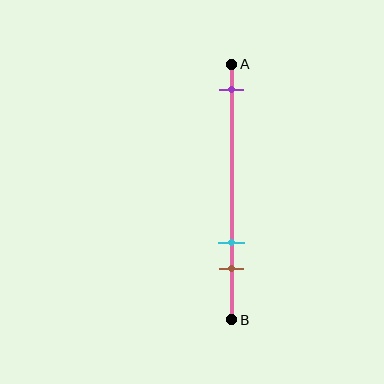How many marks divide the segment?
There are 3 marks dividing the segment.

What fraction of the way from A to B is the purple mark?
The purple mark is approximately 10% (0.1) of the way from A to B.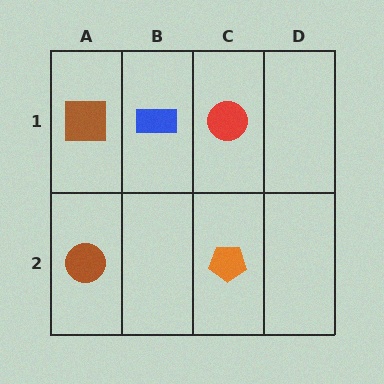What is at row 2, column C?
An orange pentagon.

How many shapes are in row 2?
2 shapes.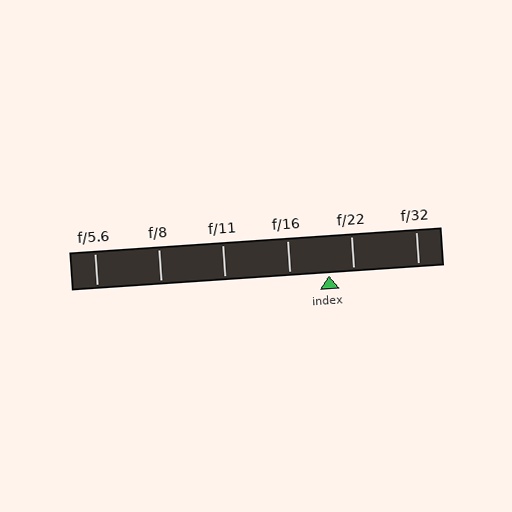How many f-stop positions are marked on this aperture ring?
There are 6 f-stop positions marked.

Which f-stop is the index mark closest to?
The index mark is closest to f/22.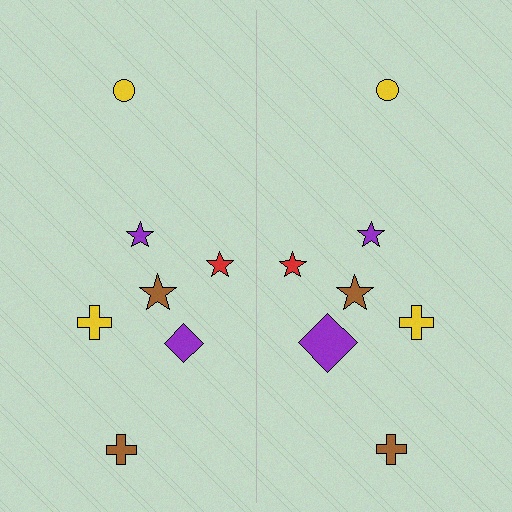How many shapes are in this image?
There are 14 shapes in this image.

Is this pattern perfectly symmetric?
No, the pattern is not perfectly symmetric. The purple diamond on the right side has a different size than its mirror counterpart.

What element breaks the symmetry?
The purple diamond on the right side has a different size than its mirror counterpart.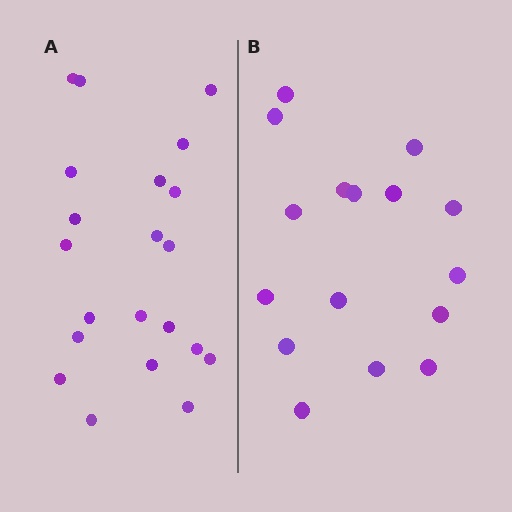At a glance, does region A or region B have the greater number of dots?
Region A (the left region) has more dots.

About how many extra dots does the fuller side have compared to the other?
Region A has about 5 more dots than region B.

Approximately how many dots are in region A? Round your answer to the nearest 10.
About 20 dots. (The exact count is 21, which rounds to 20.)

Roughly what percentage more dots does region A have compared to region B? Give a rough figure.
About 30% more.